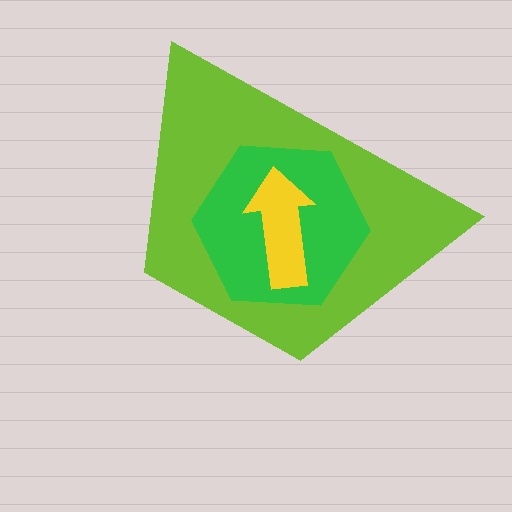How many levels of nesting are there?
3.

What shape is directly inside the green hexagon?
The yellow arrow.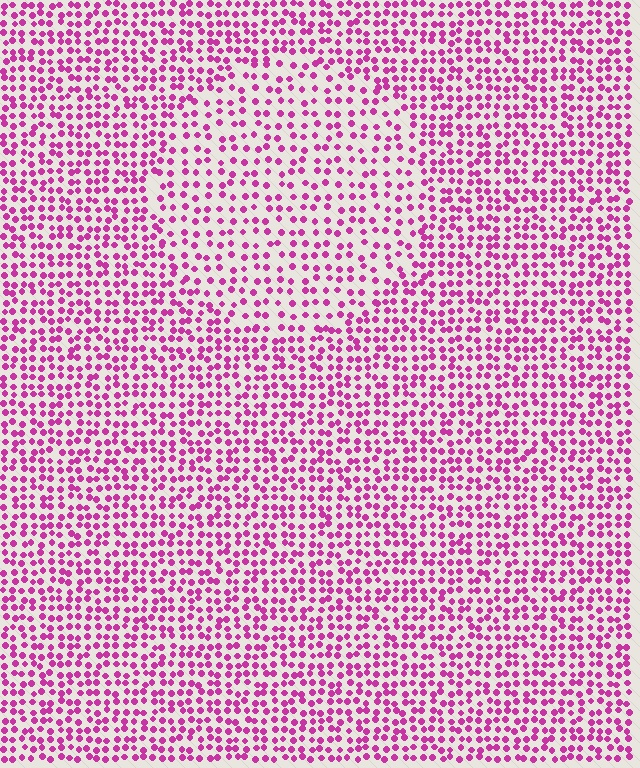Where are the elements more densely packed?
The elements are more densely packed outside the circle boundary.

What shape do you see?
I see a circle.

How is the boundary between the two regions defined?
The boundary is defined by a change in element density (approximately 1.6x ratio). All elements are the same color, size, and shape.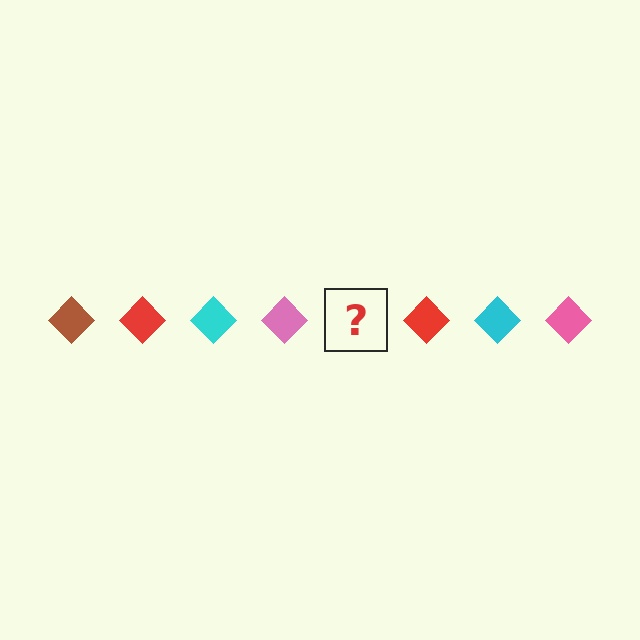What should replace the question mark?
The question mark should be replaced with a brown diamond.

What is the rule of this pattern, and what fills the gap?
The rule is that the pattern cycles through brown, red, cyan, pink diamonds. The gap should be filled with a brown diamond.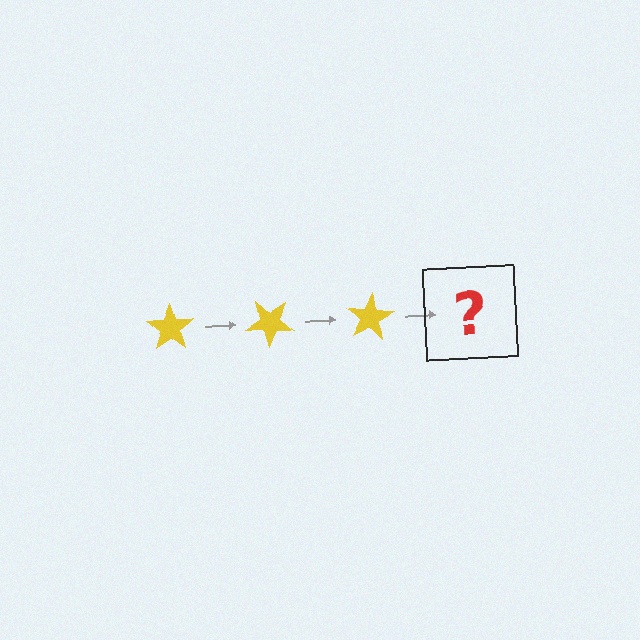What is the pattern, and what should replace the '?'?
The pattern is that the star rotates 40 degrees each step. The '?' should be a yellow star rotated 120 degrees.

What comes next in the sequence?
The next element should be a yellow star rotated 120 degrees.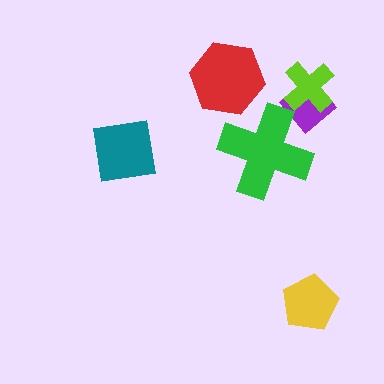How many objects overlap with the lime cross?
1 object overlaps with the lime cross.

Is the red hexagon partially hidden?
No, no other shape covers it.